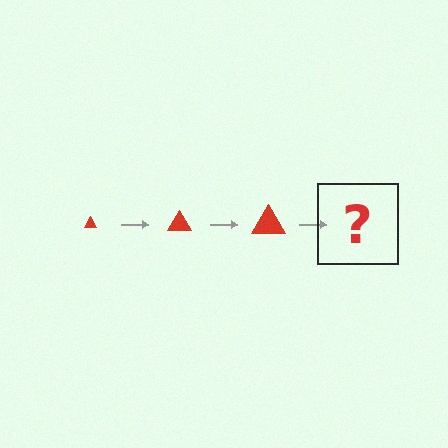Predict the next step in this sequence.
The next step is a red triangle, larger than the previous one.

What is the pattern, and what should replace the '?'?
The pattern is that the triangle gets progressively larger each step. The '?' should be a red triangle, larger than the previous one.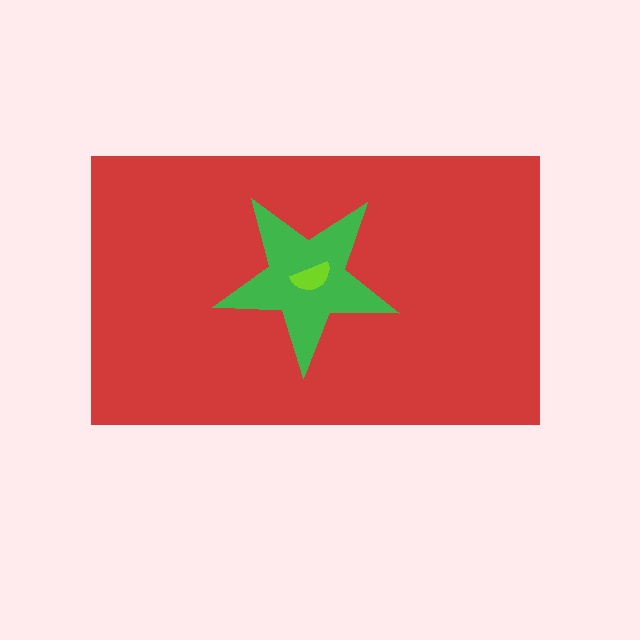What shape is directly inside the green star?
The lime semicircle.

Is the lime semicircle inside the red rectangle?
Yes.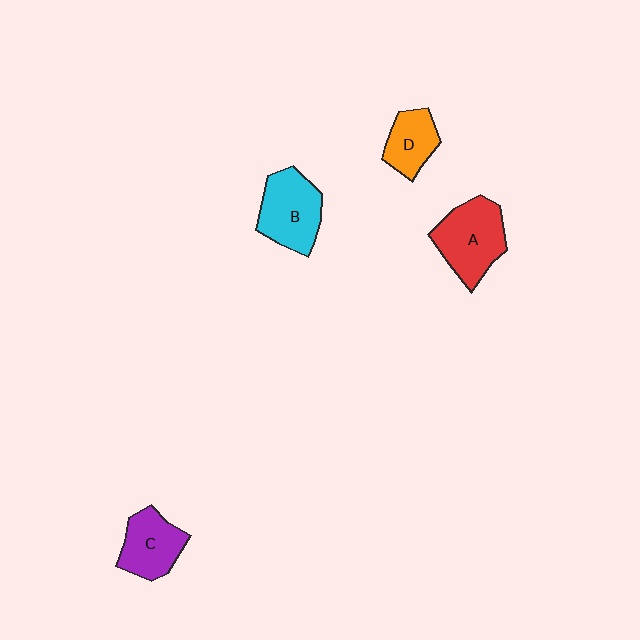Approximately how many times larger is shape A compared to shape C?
Approximately 1.3 times.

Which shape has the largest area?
Shape A (red).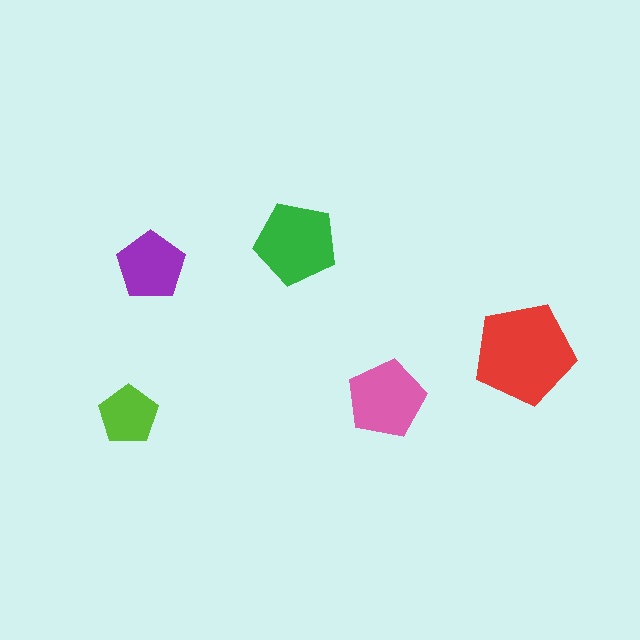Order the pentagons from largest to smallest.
the red one, the green one, the pink one, the purple one, the lime one.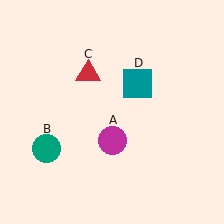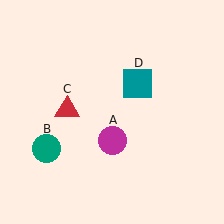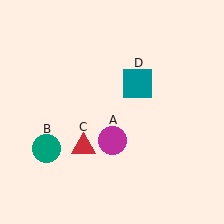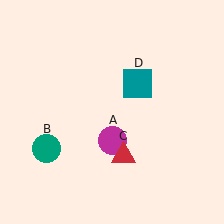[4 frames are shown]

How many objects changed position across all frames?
1 object changed position: red triangle (object C).